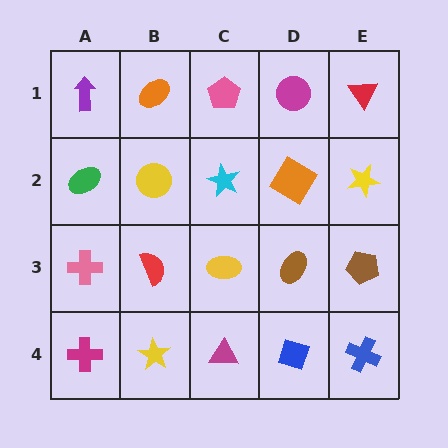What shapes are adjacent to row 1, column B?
A yellow circle (row 2, column B), a purple arrow (row 1, column A), a pink pentagon (row 1, column C).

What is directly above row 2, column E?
A red triangle.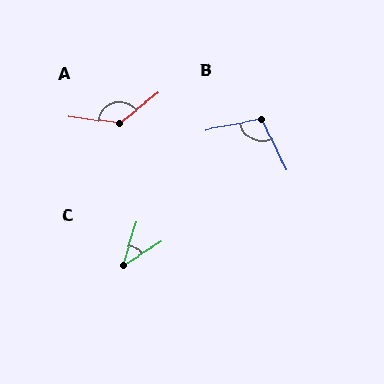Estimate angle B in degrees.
Approximately 105 degrees.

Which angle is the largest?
A, at approximately 134 degrees.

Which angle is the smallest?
C, at approximately 40 degrees.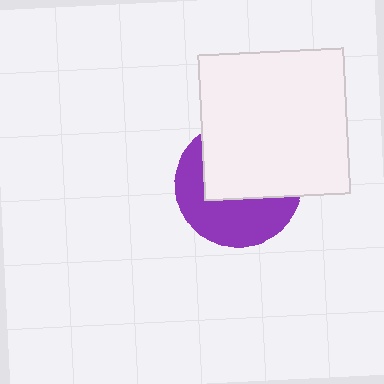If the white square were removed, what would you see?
You would see the complete purple circle.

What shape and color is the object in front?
The object in front is a white square.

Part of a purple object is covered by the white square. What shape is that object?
It is a circle.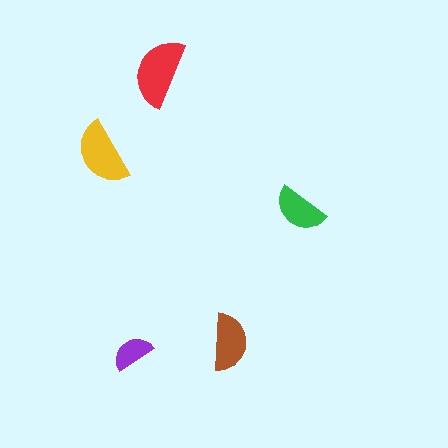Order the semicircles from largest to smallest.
the red one, the yellow one, the brown one, the green one, the purple one.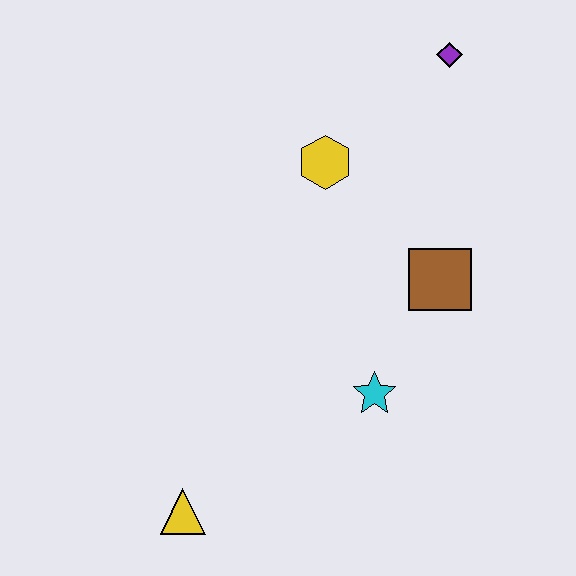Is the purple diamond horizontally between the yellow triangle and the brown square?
No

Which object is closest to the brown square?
The cyan star is closest to the brown square.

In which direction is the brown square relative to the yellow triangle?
The brown square is to the right of the yellow triangle.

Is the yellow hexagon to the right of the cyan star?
No